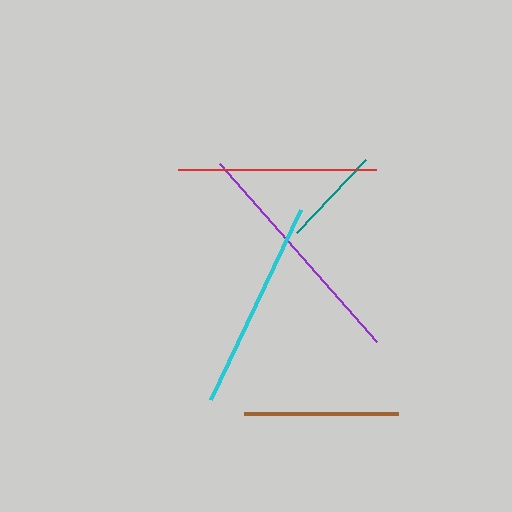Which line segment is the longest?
The purple line is the longest at approximately 238 pixels.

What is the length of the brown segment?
The brown segment is approximately 154 pixels long.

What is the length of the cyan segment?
The cyan segment is approximately 210 pixels long.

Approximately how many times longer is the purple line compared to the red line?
The purple line is approximately 1.2 times the length of the red line.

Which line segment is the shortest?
The teal line is the shortest at approximately 100 pixels.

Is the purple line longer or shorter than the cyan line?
The purple line is longer than the cyan line.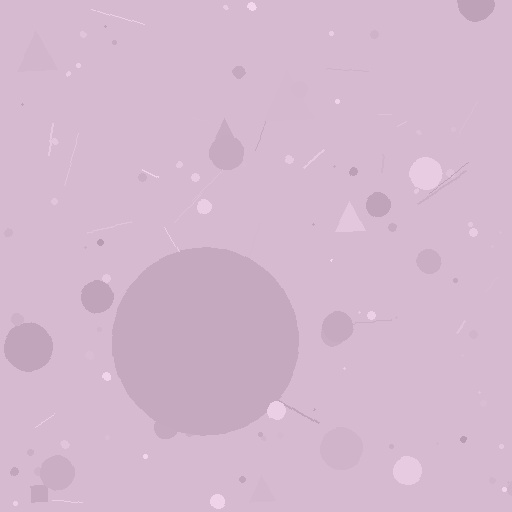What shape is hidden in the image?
A circle is hidden in the image.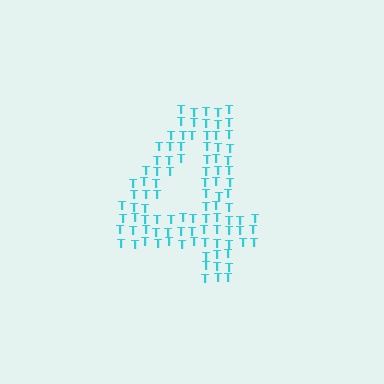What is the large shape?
The large shape is the digit 4.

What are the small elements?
The small elements are letter T's.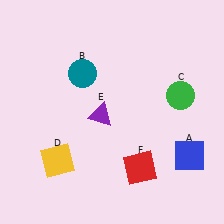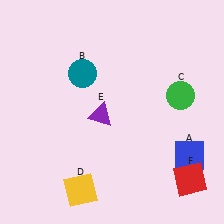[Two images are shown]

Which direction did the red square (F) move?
The red square (F) moved right.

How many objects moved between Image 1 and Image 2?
2 objects moved between the two images.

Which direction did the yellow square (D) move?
The yellow square (D) moved down.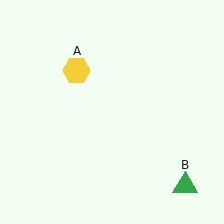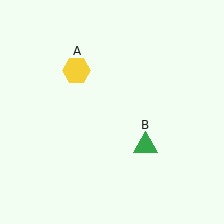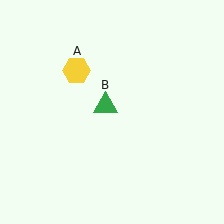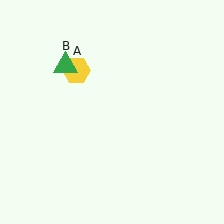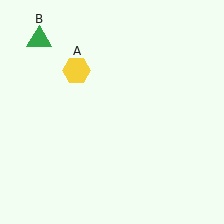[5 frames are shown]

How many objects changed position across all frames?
1 object changed position: green triangle (object B).